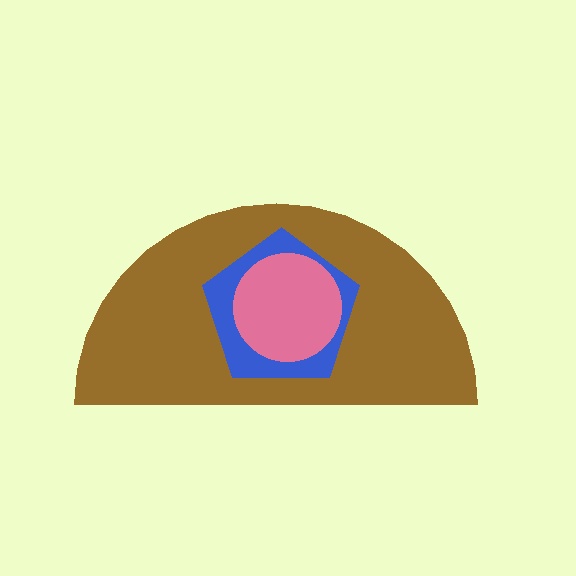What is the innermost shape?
The pink circle.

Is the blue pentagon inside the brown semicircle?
Yes.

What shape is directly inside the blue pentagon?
The pink circle.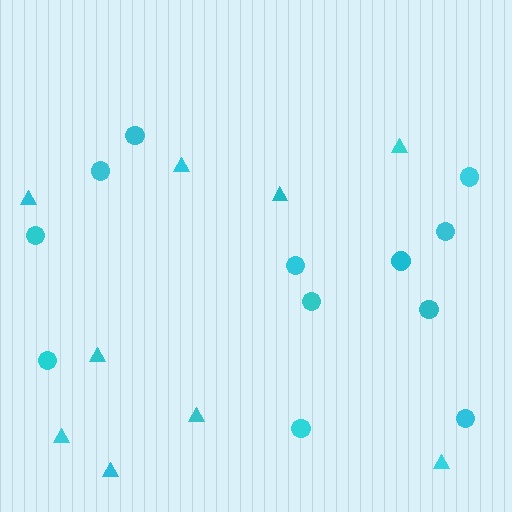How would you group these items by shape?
There are 2 groups: one group of triangles (9) and one group of circles (12).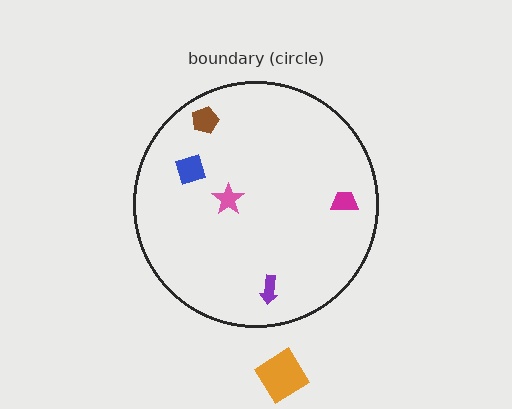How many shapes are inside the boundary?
5 inside, 1 outside.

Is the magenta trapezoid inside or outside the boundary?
Inside.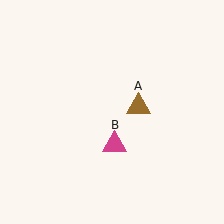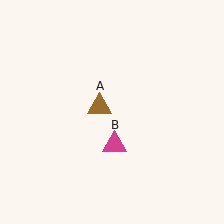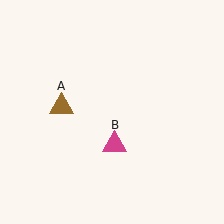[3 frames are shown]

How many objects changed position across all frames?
1 object changed position: brown triangle (object A).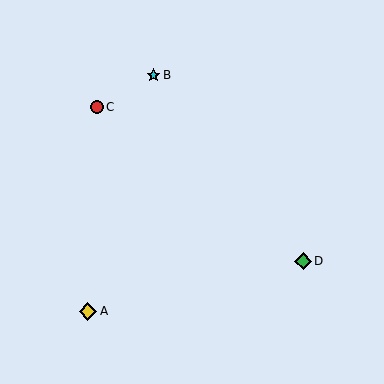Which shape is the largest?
The yellow diamond (labeled A) is the largest.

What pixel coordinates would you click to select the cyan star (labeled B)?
Click at (153, 75) to select the cyan star B.